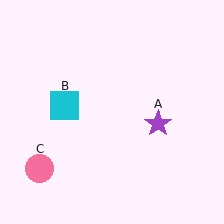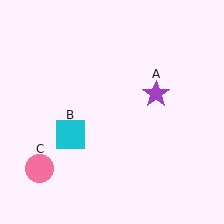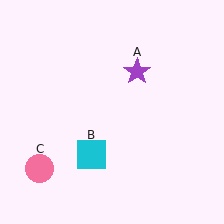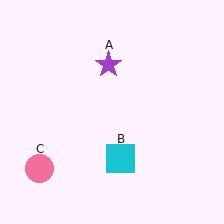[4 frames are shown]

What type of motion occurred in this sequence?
The purple star (object A), cyan square (object B) rotated counterclockwise around the center of the scene.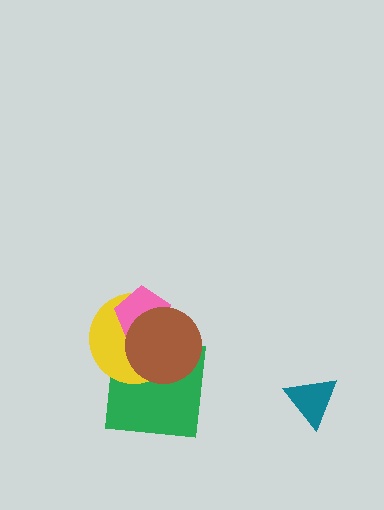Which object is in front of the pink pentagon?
The brown circle is in front of the pink pentagon.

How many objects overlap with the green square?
2 objects overlap with the green square.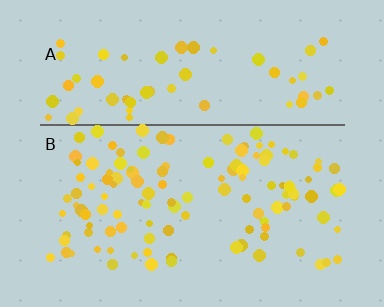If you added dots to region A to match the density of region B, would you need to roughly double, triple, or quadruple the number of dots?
Approximately double.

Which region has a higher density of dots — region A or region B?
B (the bottom).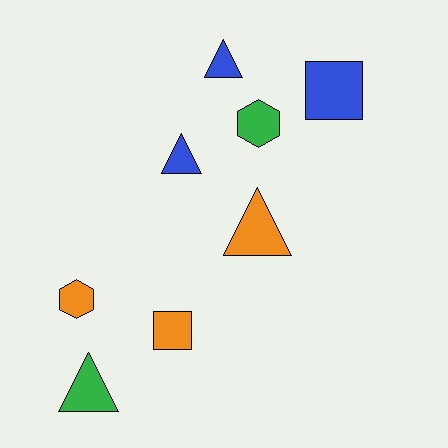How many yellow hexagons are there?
There are no yellow hexagons.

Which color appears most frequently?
Orange, with 3 objects.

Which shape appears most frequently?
Triangle, with 4 objects.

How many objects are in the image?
There are 8 objects.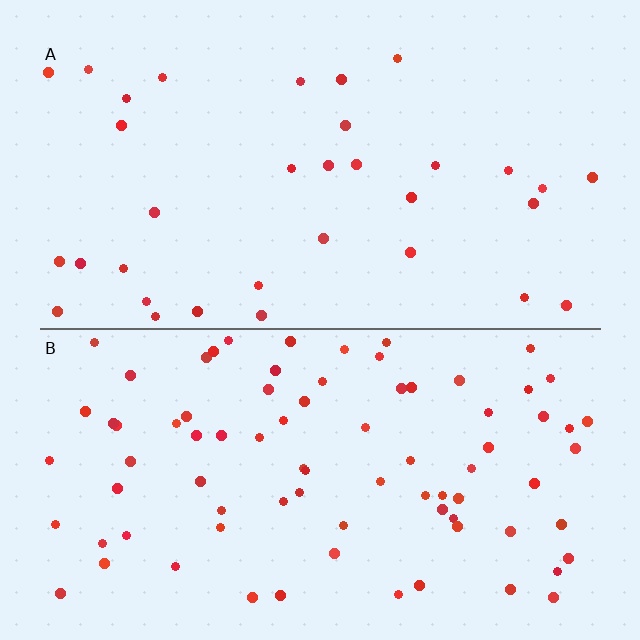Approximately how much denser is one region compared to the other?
Approximately 2.4× — region B over region A.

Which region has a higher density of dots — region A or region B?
B (the bottom).